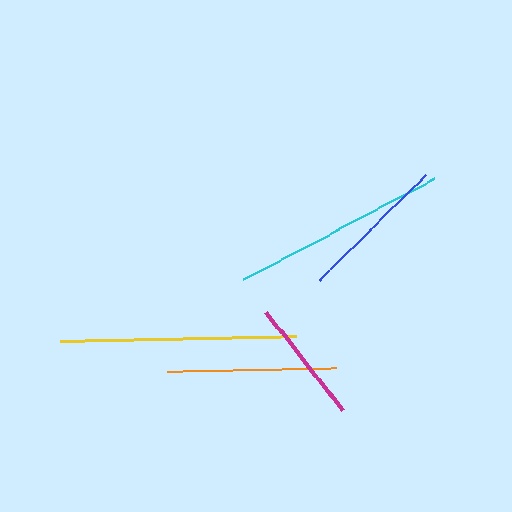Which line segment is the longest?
The yellow line is the longest at approximately 237 pixels.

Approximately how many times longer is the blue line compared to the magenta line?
The blue line is approximately 1.2 times the length of the magenta line.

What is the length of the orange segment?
The orange segment is approximately 169 pixels long.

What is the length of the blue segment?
The blue segment is approximately 151 pixels long.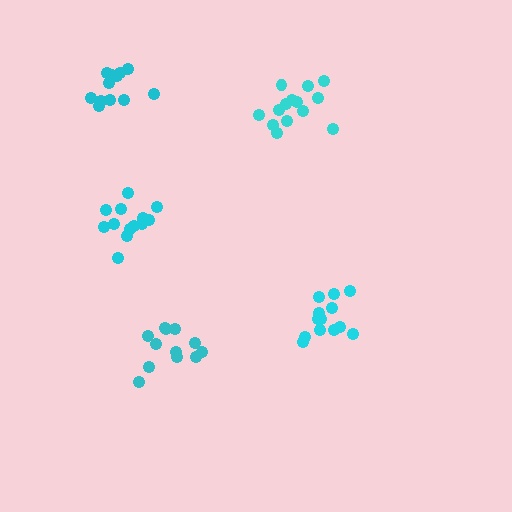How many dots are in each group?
Group 1: 13 dots, Group 2: 13 dots, Group 3: 12 dots, Group 4: 14 dots, Group 5: 12 dots (64 total).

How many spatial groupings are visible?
There are 5 spatial groupings.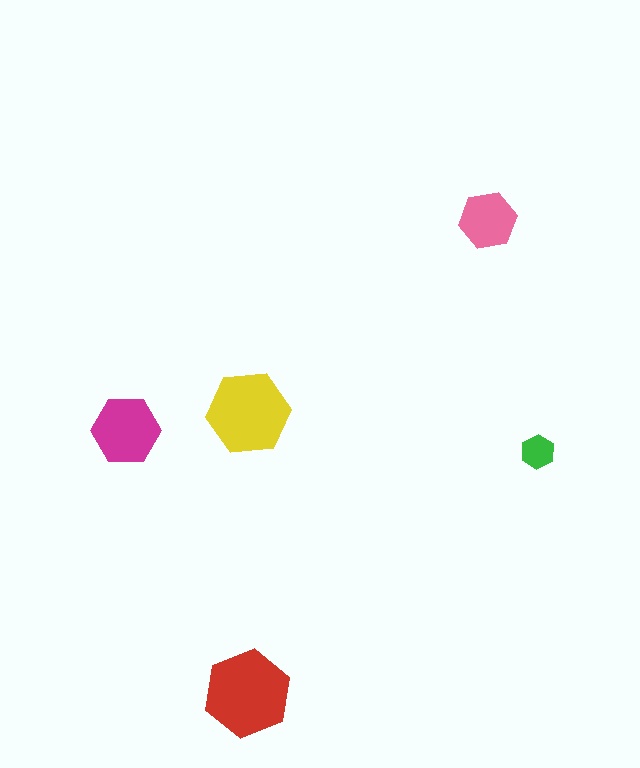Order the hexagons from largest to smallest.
the red one, the yellow one, the magenta one, the pink one, the green one.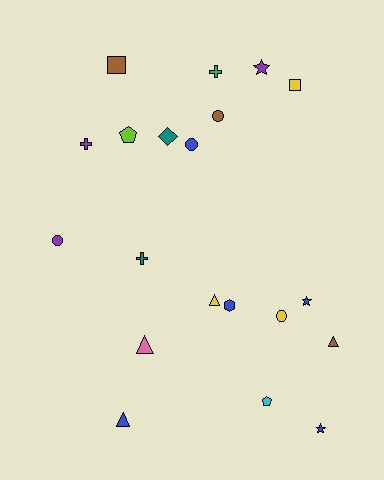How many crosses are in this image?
There are 3 crosses.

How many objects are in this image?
There are 20 objects.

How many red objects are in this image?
There are no red objects.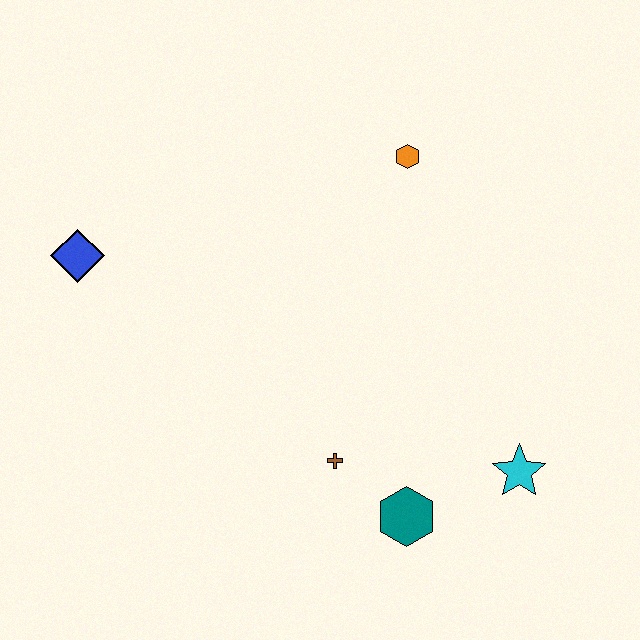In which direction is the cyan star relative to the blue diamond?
The cyan star is to the right of the blue diamond.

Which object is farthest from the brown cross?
The blue diamond is farthest from the brown cross.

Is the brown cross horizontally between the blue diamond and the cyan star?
Yes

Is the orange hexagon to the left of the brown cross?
No